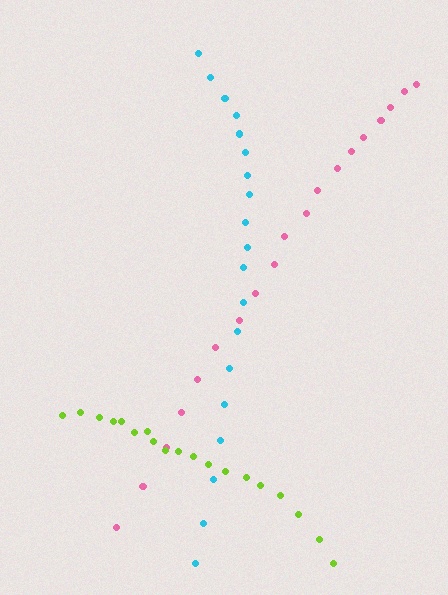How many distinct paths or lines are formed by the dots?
There are 3 distinct paths.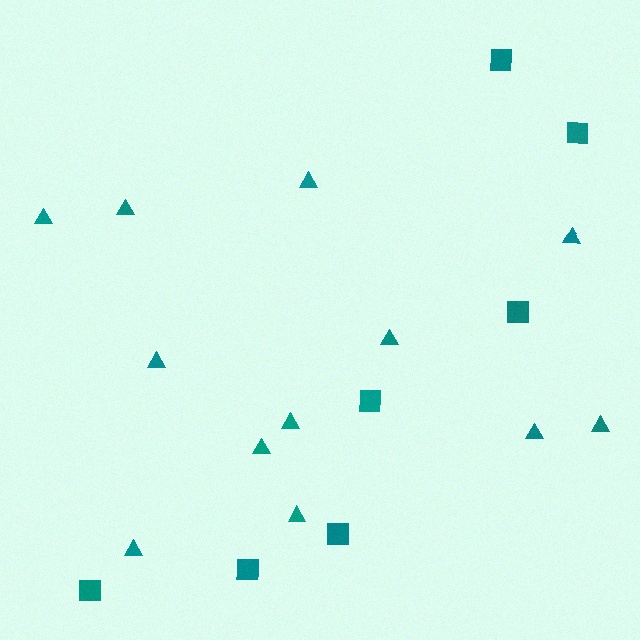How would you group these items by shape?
There are 2 groups: one group of squares (7) and one group of triangles (12).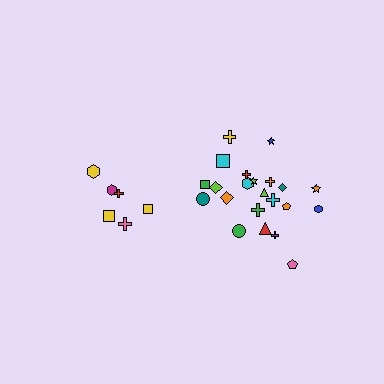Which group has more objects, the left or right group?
The right group.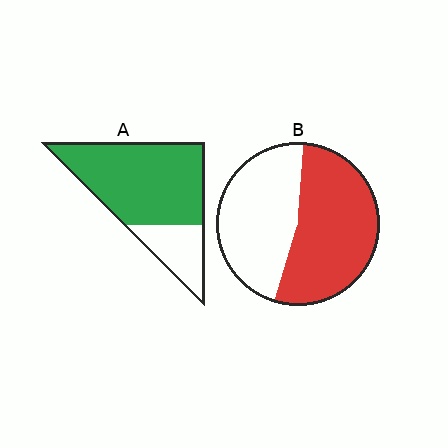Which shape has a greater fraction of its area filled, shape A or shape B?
Shape A.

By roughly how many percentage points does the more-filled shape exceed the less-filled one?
By roughly 20 percentage points (A over B).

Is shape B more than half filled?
Roughly half.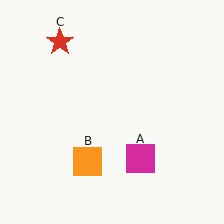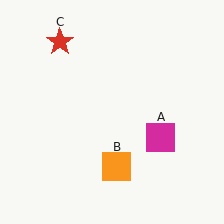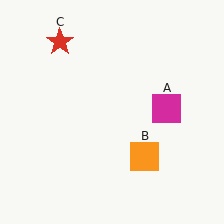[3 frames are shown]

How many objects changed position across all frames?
2 objects changed position: magenta square (object A), orange square (object B).